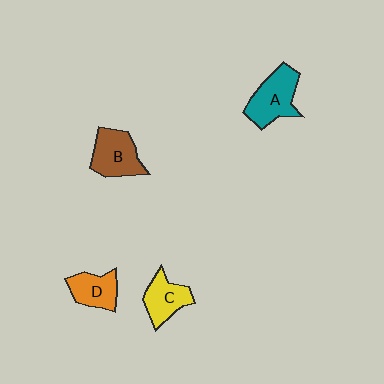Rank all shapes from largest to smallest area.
From largest to smallest: A (teal), B (brown), C (yellow), D (orange).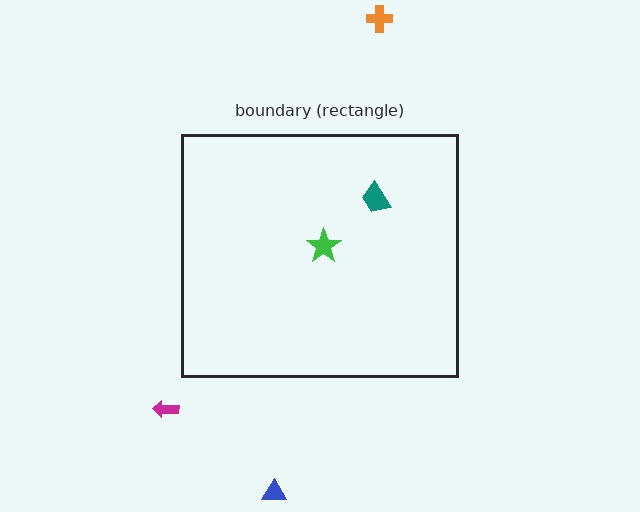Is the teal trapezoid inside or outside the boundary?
Inside.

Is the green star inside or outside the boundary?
Inside.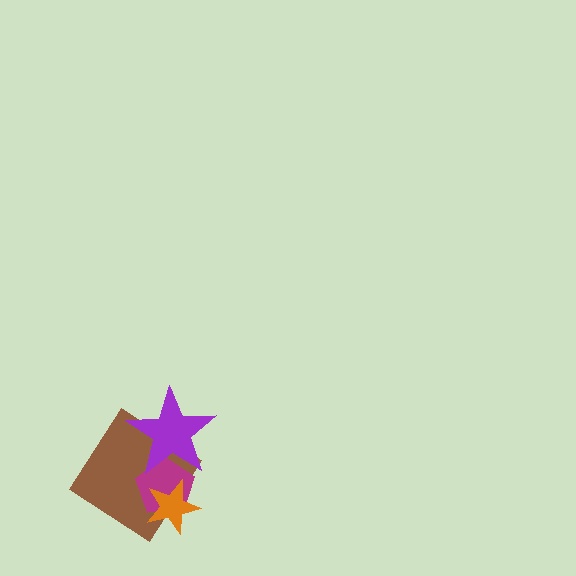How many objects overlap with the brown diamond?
3 objects overlap with the brown diamond.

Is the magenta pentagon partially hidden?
Yes, it is partially covered by another shape.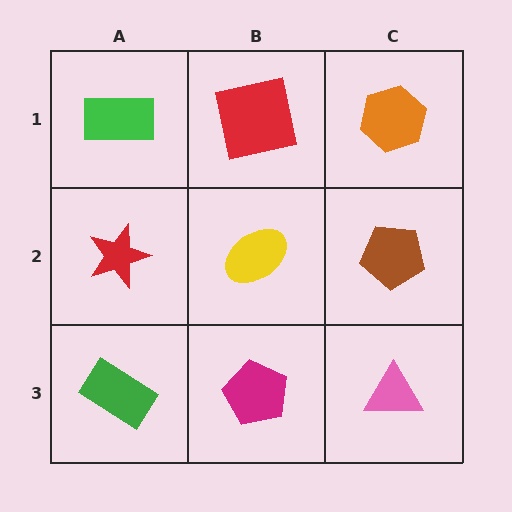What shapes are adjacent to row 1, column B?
A yellow ellipse (row 2, column B), a green rectangle (row 1, column A), an orange hexagon (row 1, column C).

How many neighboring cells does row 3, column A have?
2.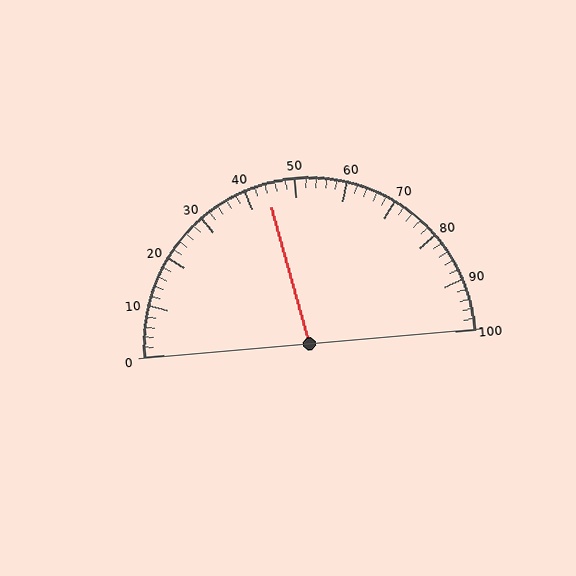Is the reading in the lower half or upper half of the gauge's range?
The reading is in the lower half of the range (0 to 100).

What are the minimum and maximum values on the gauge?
The gauge ranges from 0 to 100.